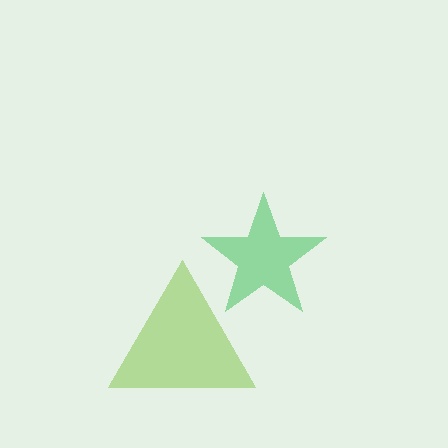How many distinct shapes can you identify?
There are 2 distinct shapes: a lime triangle, a green star.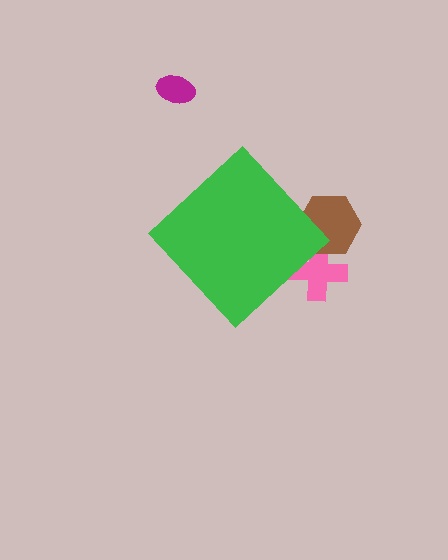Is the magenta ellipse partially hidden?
No, the magenta ellipse is fully visible.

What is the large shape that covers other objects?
A green diamond.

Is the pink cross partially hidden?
Yes, the pink cross is partially hidden behind the green diamond.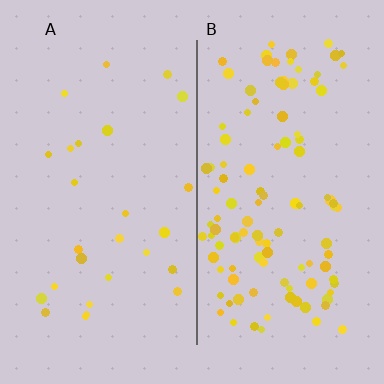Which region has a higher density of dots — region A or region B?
B (the right).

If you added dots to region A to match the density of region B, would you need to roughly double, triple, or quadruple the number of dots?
Approximately quadruple.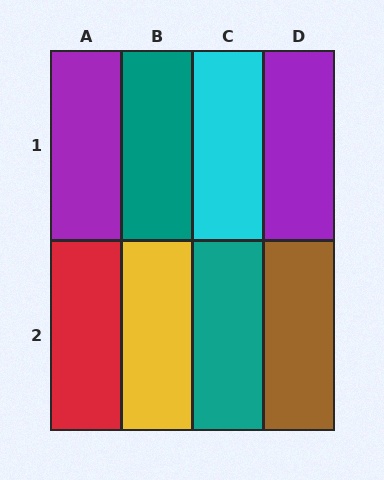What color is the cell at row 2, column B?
Yellow.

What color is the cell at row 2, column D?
Brown.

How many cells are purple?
2 cells are purple.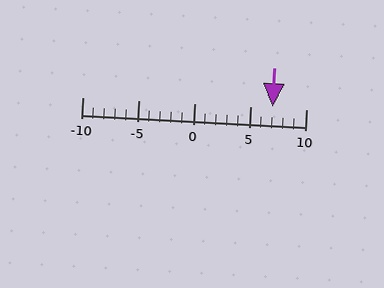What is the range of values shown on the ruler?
The ruler shows values from -10 to 10.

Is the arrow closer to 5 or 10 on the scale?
The arrow is closer to 5.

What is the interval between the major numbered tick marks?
The major tick marks are spaced 5 units apart.